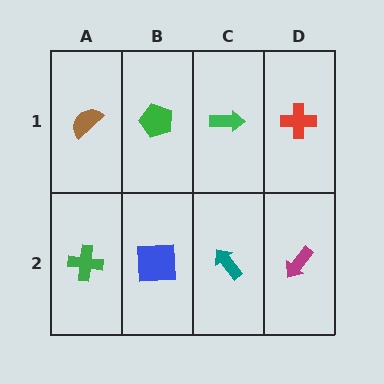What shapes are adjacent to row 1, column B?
A blue square (row 2, column B), a brown semicircle (row 1, column A), a green arrow (row 1, column C).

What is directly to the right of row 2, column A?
A blue square.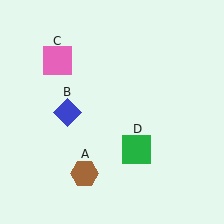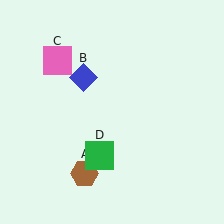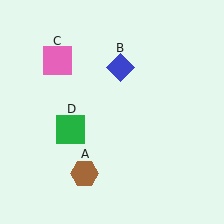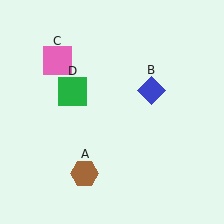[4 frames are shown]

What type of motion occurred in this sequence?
The blue diamond (object B), green square (object D) rotated clockwise around the center of the scene.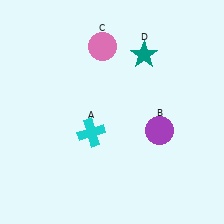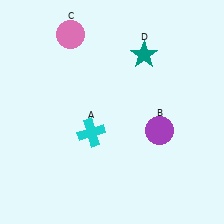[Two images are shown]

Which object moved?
The pink circle (C) moved left.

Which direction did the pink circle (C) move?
The pink circle (C) moved left.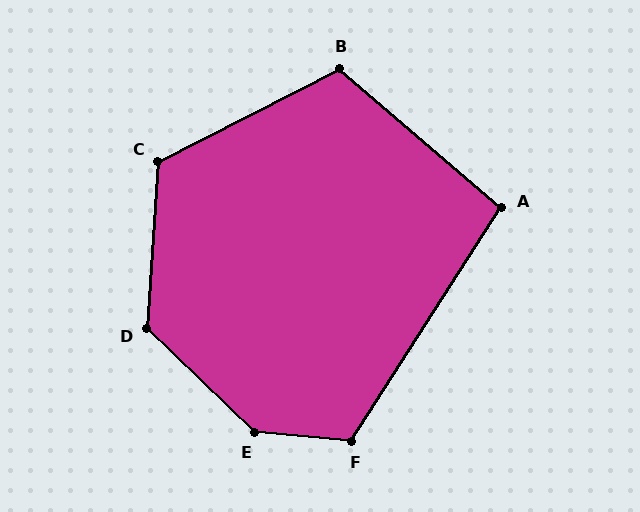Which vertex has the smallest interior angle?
A, at approximately 98 degrees.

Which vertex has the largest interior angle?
E, at approximately 141 degrees.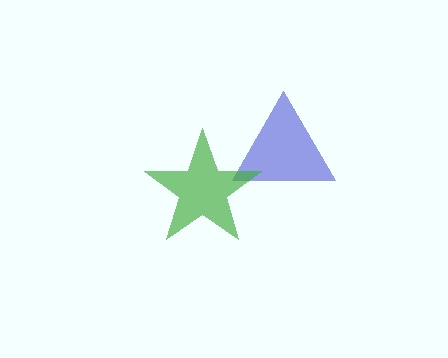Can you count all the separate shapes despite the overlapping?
Yes, there are 2 separate shapes.